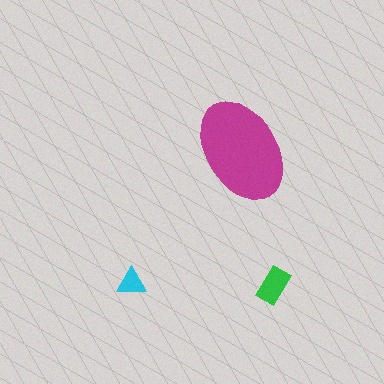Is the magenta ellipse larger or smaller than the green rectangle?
Larger.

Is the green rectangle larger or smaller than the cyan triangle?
Larger.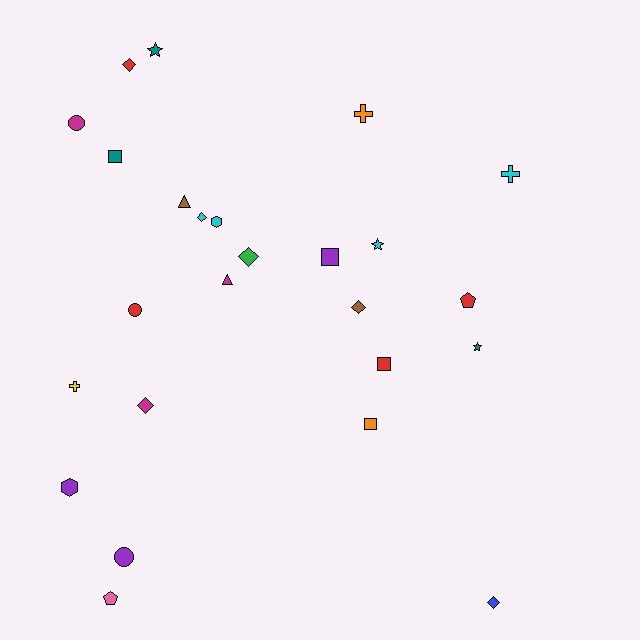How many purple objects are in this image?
There are 3 purple objects.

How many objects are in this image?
There are 25 objects.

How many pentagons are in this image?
There are 2 pentagons.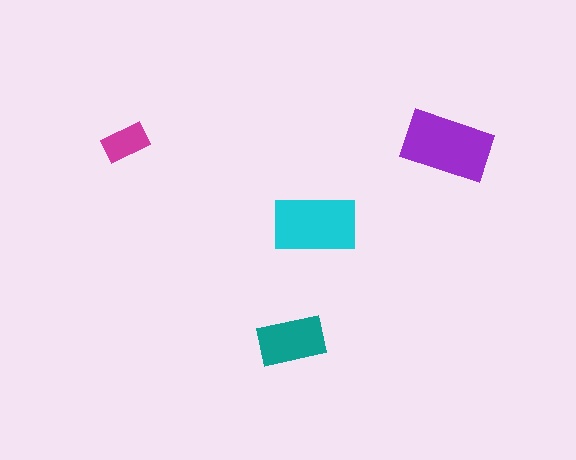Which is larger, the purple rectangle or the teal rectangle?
The purple one.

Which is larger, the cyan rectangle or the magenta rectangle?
The cyan one.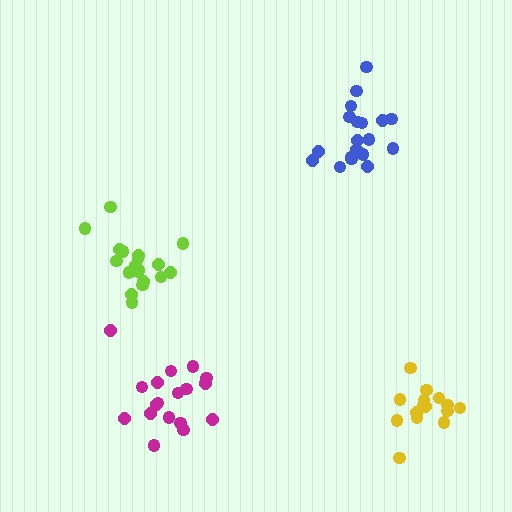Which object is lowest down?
The yellow cluster is bottommost.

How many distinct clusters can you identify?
There are 4 distinct clusters.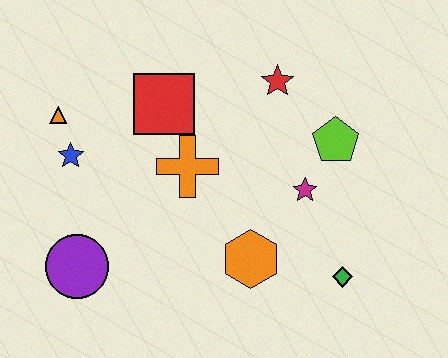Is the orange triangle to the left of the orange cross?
Yes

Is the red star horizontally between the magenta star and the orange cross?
Yes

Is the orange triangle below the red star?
Yes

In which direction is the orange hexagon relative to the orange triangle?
The orange hexagon is to the right of the orange triangle.